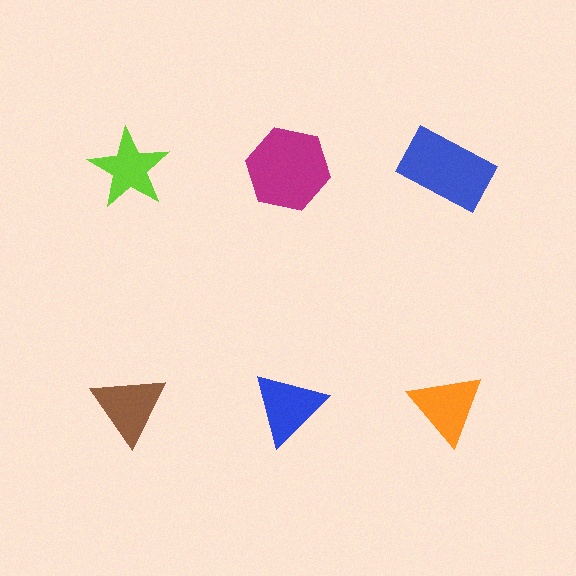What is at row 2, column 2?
A blue triangle.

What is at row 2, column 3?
An orange triangle.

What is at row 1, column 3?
A blue rectangle.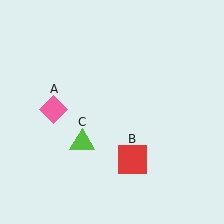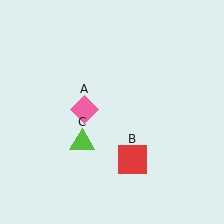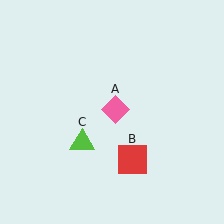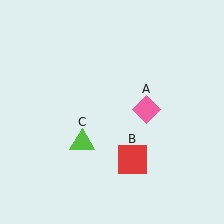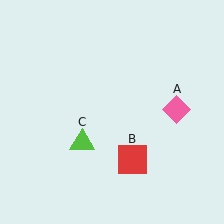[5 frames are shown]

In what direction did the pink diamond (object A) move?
The pink diamond (object A) moved right.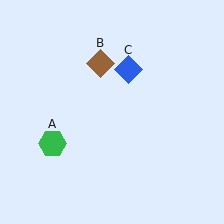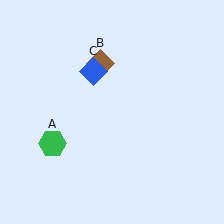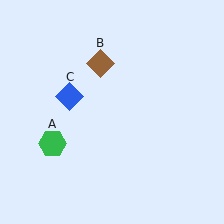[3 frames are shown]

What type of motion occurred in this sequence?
The blue diamond (object C) rotated counterclockwise around the center of the scene.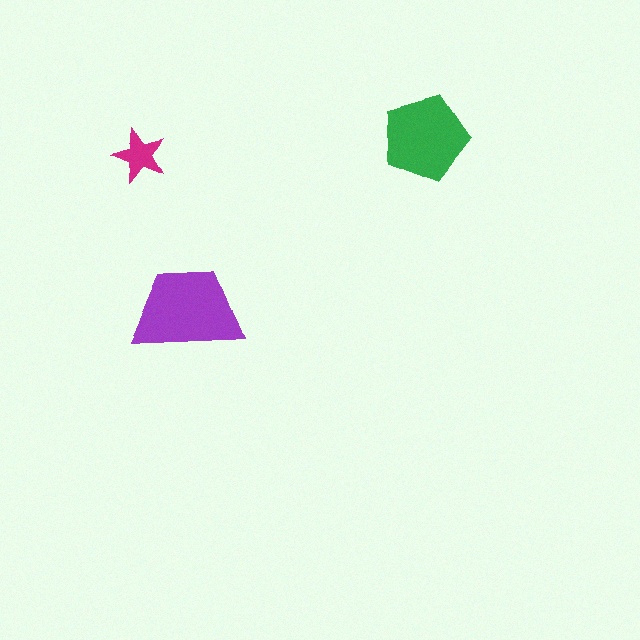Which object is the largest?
The purple trapezoid.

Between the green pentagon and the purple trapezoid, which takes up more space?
The purple trapezoid.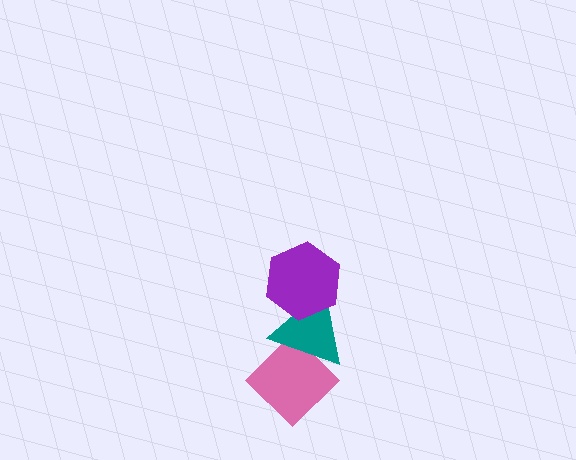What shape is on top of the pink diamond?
The teal triangle is on top of the pink diamond.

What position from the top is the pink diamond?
The pink diamond is 3rd from the top.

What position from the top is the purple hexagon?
The purple hexagon is 1st from the top.